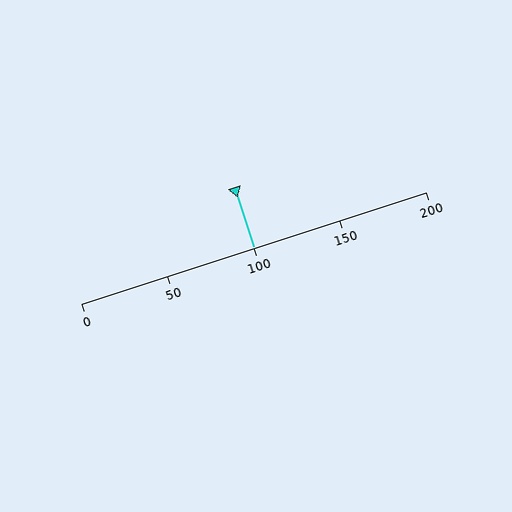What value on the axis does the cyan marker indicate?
The marker indicates approximately 100.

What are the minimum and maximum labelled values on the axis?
The axis runs from 0 to 200.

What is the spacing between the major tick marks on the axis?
The major ticks are spaced 50 apart.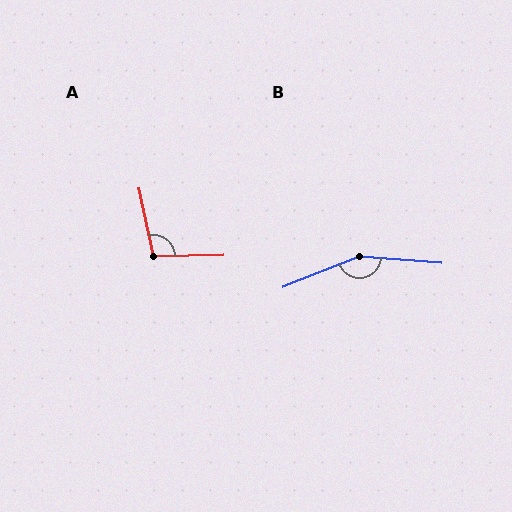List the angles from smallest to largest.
A (101°), B (154°).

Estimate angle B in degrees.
Approximately 154 degrees.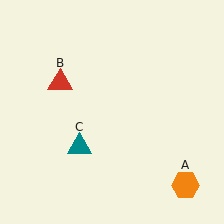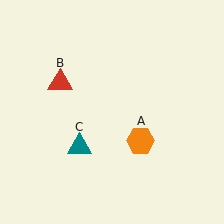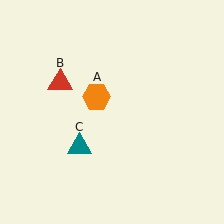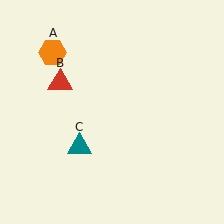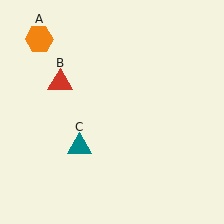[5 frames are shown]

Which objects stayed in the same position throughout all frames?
Red triangle (object B) and teal triangle (object C) remained stationary.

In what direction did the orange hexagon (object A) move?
The orange hexagon (object A) moved up and to the left.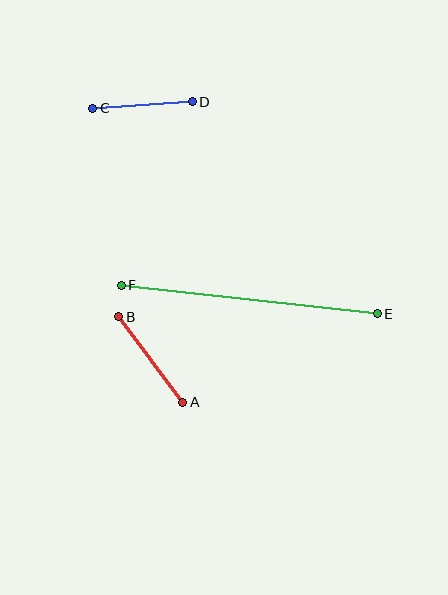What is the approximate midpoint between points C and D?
The midpoint is at approximately (143, 105) pixels.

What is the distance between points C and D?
The distance is approximately 100 pixels.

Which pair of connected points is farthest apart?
Points E and F are farthest apart.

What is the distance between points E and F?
The distance is approximately 257 pixels.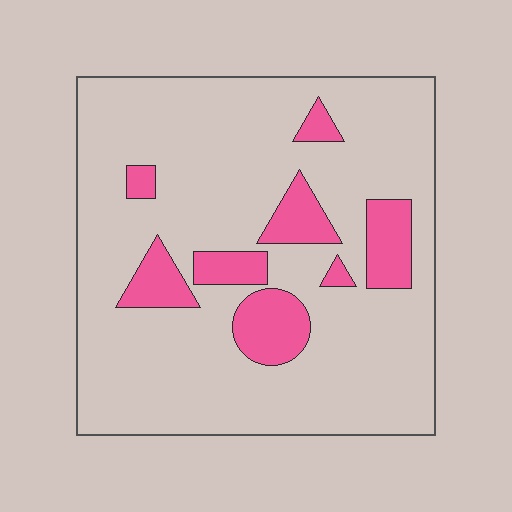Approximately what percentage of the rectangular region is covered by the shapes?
Approximately 15%.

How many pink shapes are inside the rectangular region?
8.